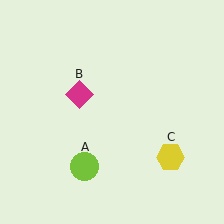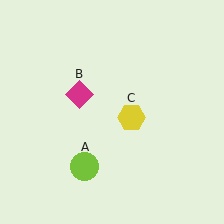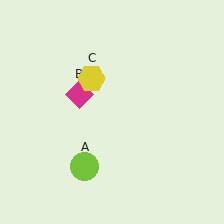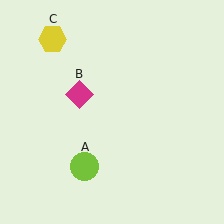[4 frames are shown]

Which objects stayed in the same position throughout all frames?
Lime circle (object A) and magenta diamond (object B) remained stationary.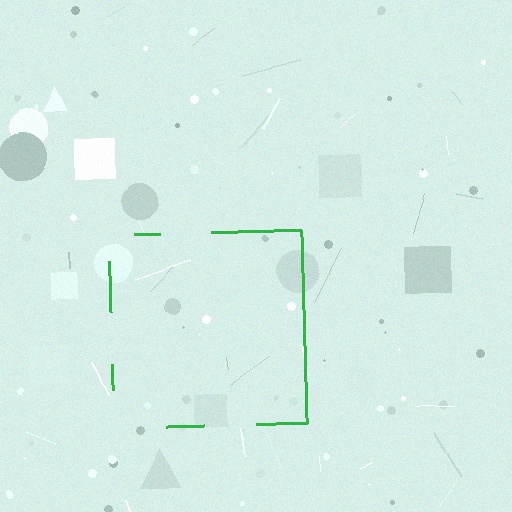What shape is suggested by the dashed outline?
The dashed outline suggests a square.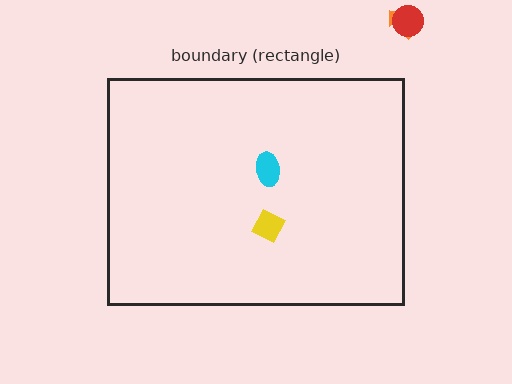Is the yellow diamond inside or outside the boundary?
Inside.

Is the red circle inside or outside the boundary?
Outside.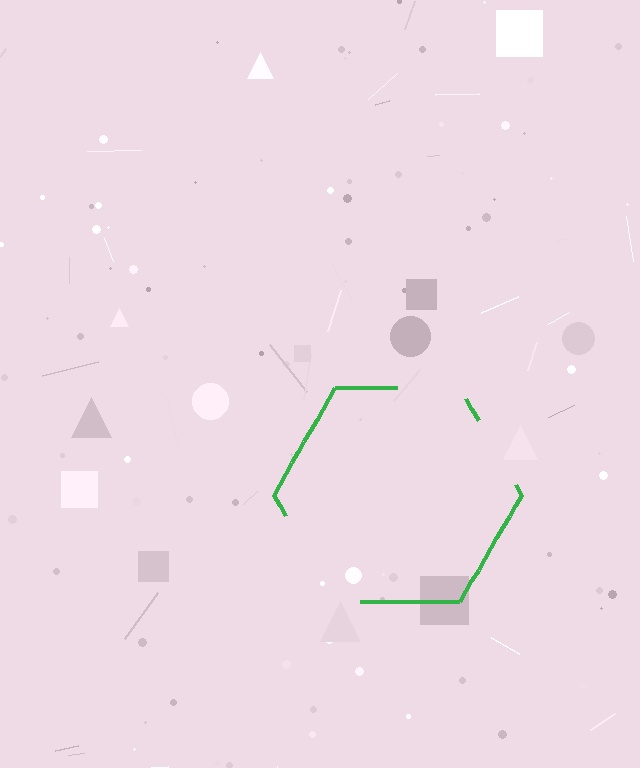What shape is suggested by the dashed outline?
The dashed outline suggests a hexagon.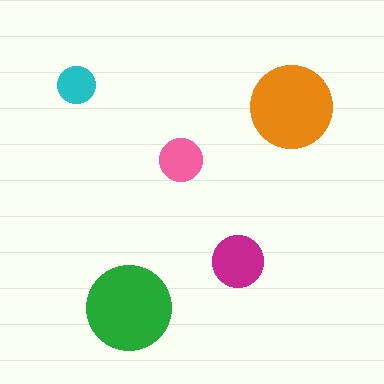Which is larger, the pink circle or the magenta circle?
The magenta one.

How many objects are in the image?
There are 5 objects in the image.